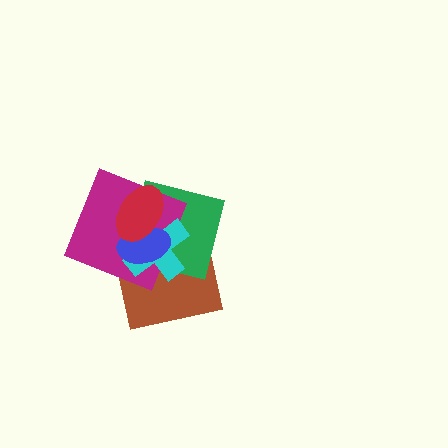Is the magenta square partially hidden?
Yes, it is partially covered by another shape.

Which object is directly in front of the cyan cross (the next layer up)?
The blue ellipse is directly in front of the cyan cross.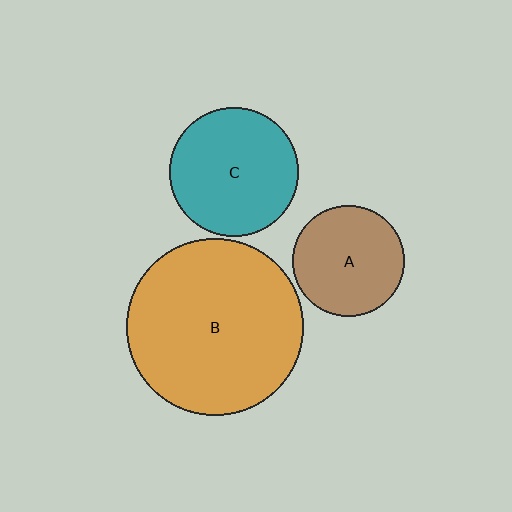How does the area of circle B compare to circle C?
Approximately 1.9 times.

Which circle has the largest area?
Circle B (orange).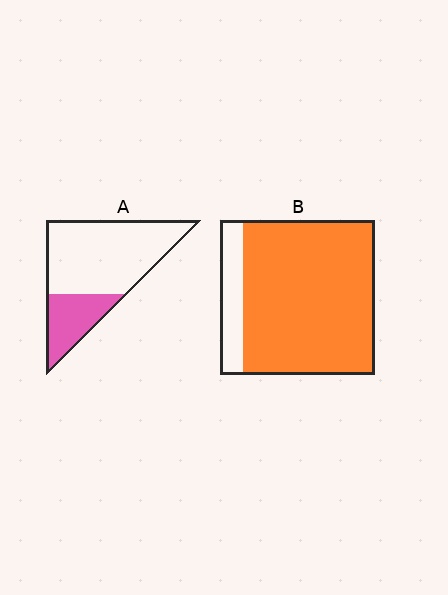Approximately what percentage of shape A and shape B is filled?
A is approximately 25% and B is approximately 85%.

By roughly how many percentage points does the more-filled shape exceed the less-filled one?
By roughly 60 percentage points (B over A).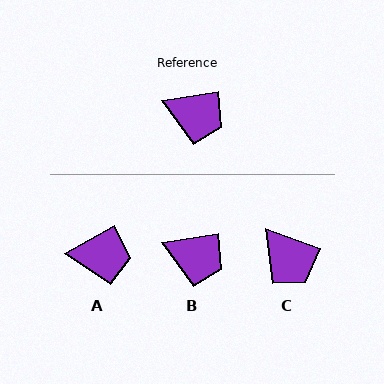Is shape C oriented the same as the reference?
No, it is off by about 29 degrees.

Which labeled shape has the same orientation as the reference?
B.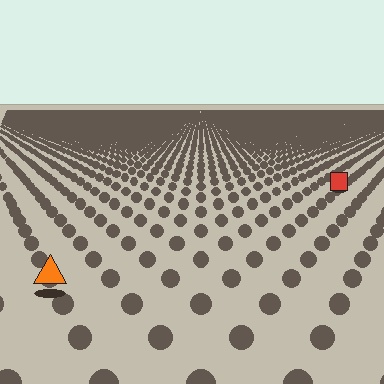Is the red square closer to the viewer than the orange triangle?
No. The orange triangle is closer — you can tell from the texture gradient: the ground texture is coarser near it.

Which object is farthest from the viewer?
The red square is farthest from the viewer. It appears smaller and the ground texture around it is denser.